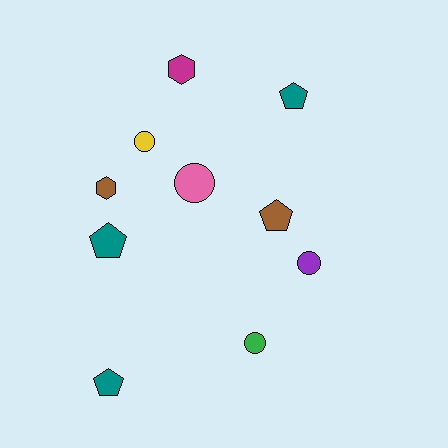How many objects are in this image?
There are 10 objects.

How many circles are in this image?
There are 4 circles.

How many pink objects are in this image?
There is 1 pink object.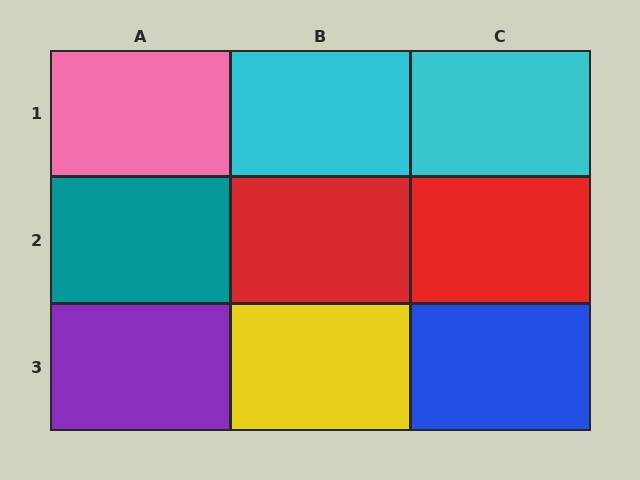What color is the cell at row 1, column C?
Cyan.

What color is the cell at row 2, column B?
Red.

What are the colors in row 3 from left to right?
Purple, yellow, blue.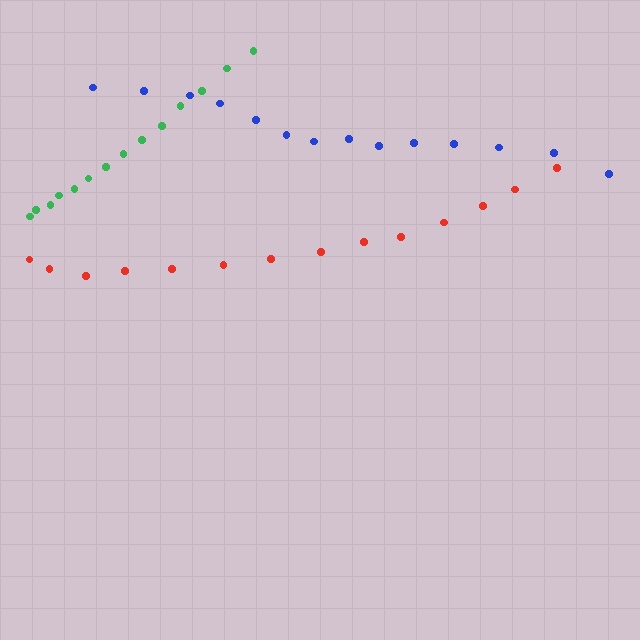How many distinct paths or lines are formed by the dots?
There are 3 distinct paths.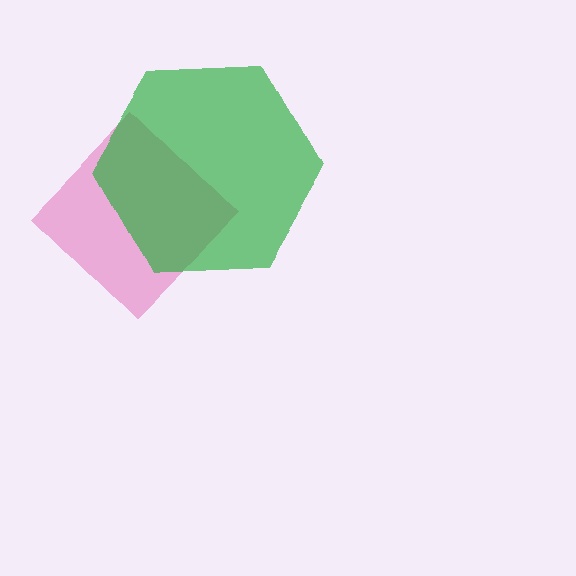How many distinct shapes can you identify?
There are 2 distinct shapes: a pink diamond, a green hexagon.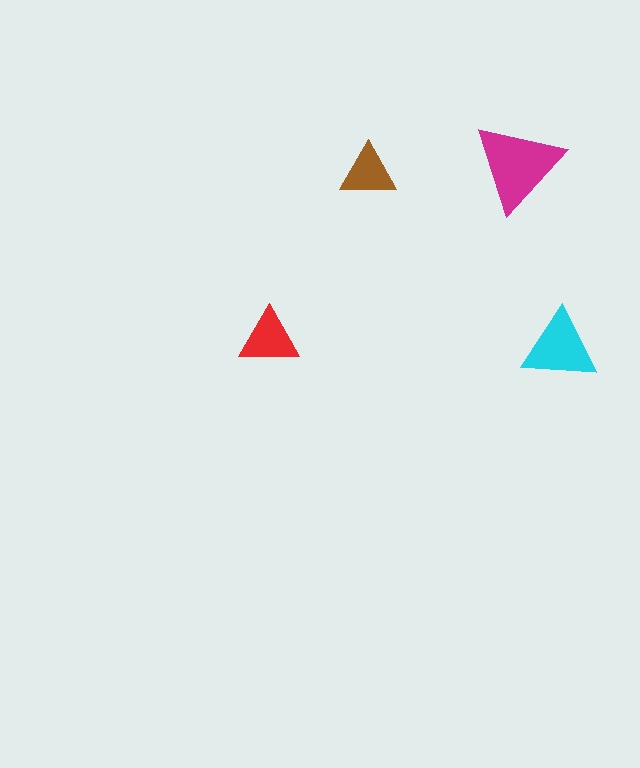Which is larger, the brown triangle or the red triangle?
The red one.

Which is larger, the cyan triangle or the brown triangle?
The cyan one.